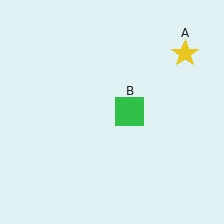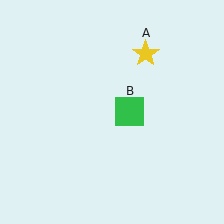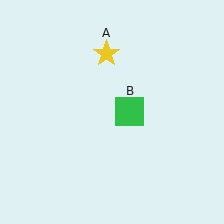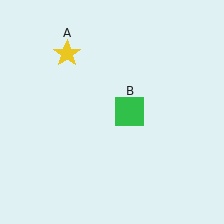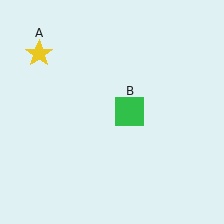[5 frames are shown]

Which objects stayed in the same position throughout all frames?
Green square (object B) remained stationary.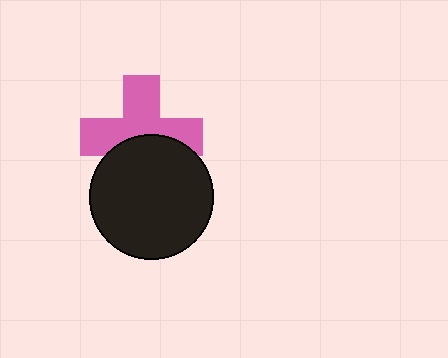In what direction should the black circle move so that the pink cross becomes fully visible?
The black circle should move down. That is the shortest direction to clear the overlap and leave the pink cross fully visible.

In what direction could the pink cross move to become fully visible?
The pink cross could move up. That would shift it out from behind the black circle entirely.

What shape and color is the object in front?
The object in front is a black circle.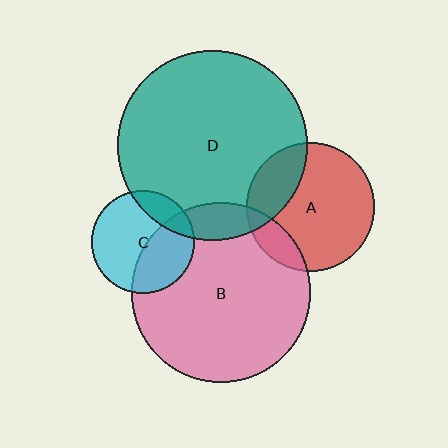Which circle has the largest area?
Circle D (teal).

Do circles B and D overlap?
Yes.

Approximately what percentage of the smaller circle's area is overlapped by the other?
Approximately 10%.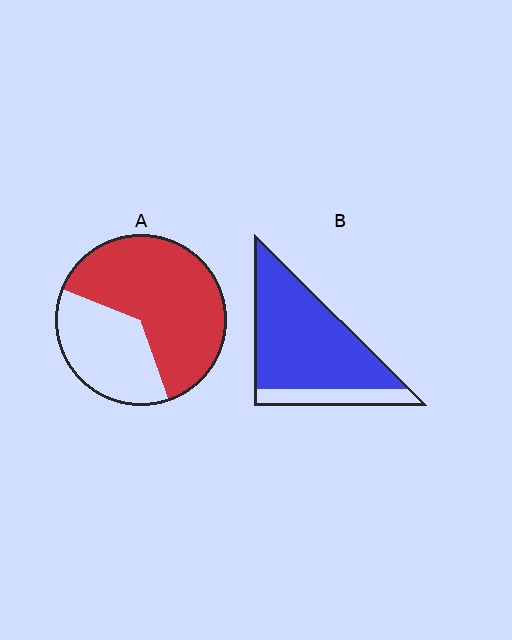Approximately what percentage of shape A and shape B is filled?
A is approximately 65% and B is approximately 80%.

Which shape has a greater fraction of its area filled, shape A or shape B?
Shape B.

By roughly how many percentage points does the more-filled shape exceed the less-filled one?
By roughly 15 percentage points (B over A).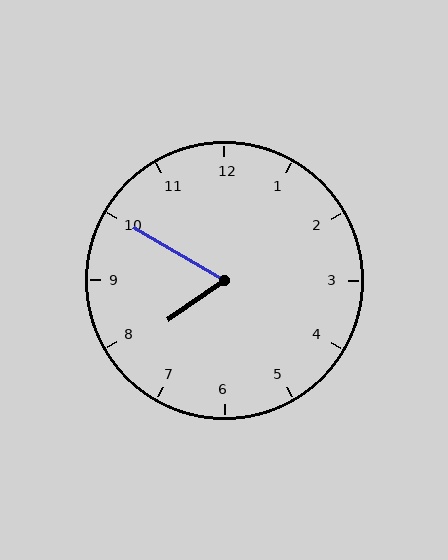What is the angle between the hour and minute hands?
Approximately 65 degrees.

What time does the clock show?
7:50.